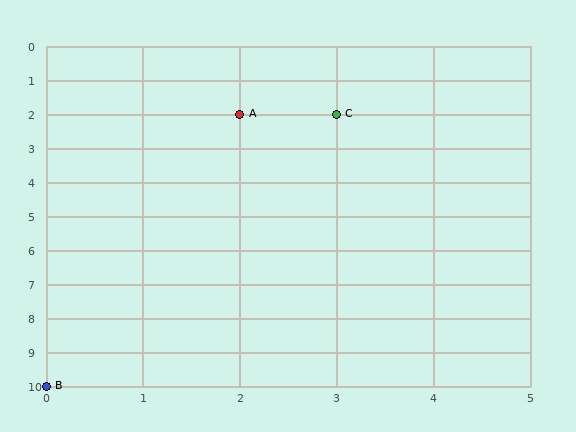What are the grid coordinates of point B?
Point B is at grid coordinates (0, 10).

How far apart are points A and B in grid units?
Points A and B are 2 columns and 8 rows apart (about 8.2 grid units diagonally).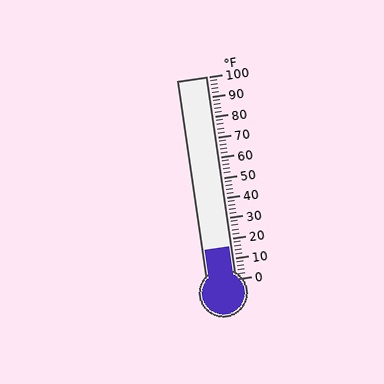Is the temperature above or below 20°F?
The temperature is below 20°F.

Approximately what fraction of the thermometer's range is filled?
The thermometer is filled to approximately 15% of its range.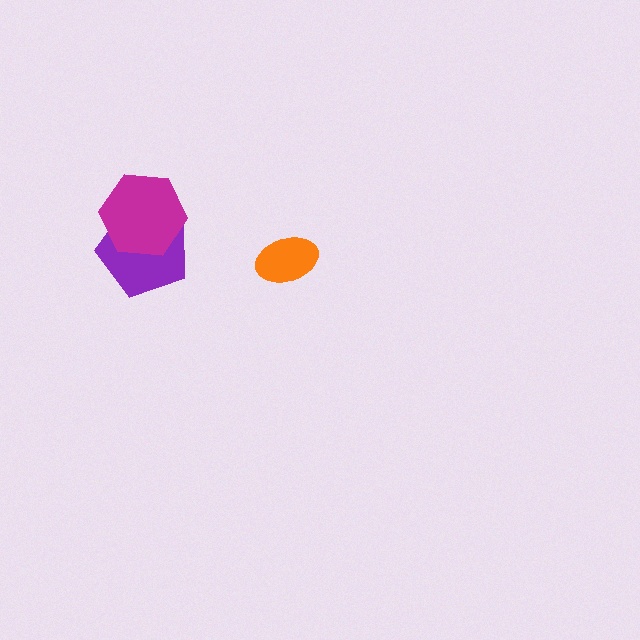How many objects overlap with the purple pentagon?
1 object overlaps with the purple pentagon.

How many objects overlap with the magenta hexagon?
1 object overlaps with the magenta hexagon.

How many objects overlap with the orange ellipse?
0 objects overlap with the orange ellipse.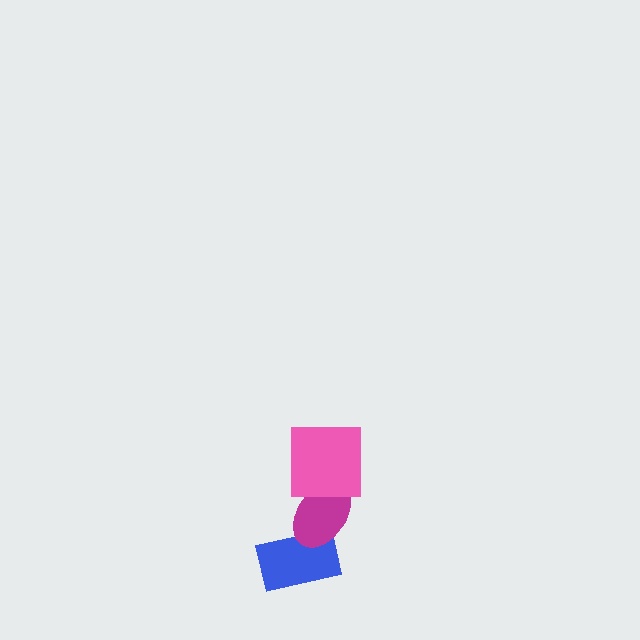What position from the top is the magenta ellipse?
The magenta ellipse is 2nd from the top.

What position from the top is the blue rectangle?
The blue rectangle is 3rd from the top.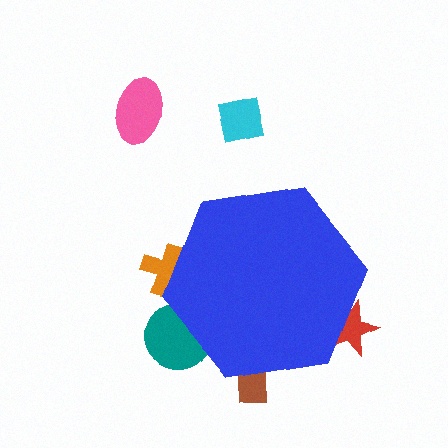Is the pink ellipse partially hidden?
No, the pink ellipse is fully visible.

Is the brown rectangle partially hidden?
Yes, the brown rectangle is partially hidden behind the blue hexagon.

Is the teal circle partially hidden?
Yes, the teal circle is partially hidden behind the blue hexagon.